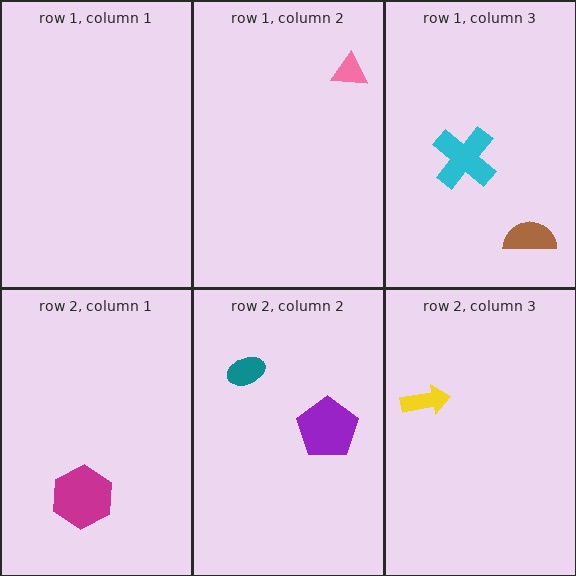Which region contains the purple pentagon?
The row 2, column 2 region.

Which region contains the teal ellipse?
The row 2, column 2 region.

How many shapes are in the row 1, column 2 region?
1.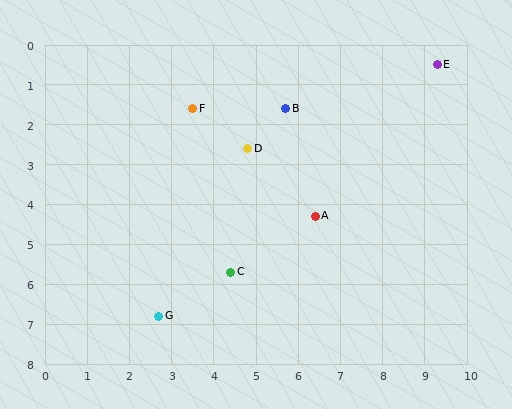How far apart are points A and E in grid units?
Points A and E are about 4.8 grid units apart.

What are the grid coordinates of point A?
Point A is at approximately (6.4, 4.3).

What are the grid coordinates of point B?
Point B is at approximately (5.7, 1.6).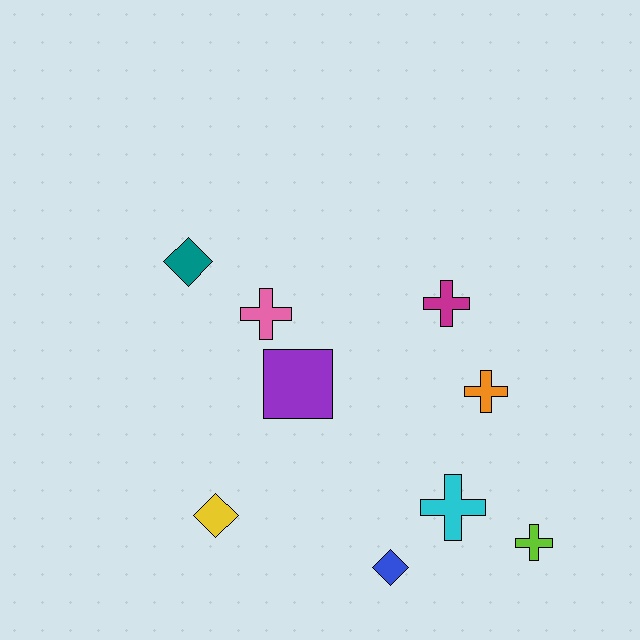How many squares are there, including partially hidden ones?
There is 1 square.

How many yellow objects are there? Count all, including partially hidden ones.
There is 1 yellow object.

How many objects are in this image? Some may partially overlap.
There are 9 objects.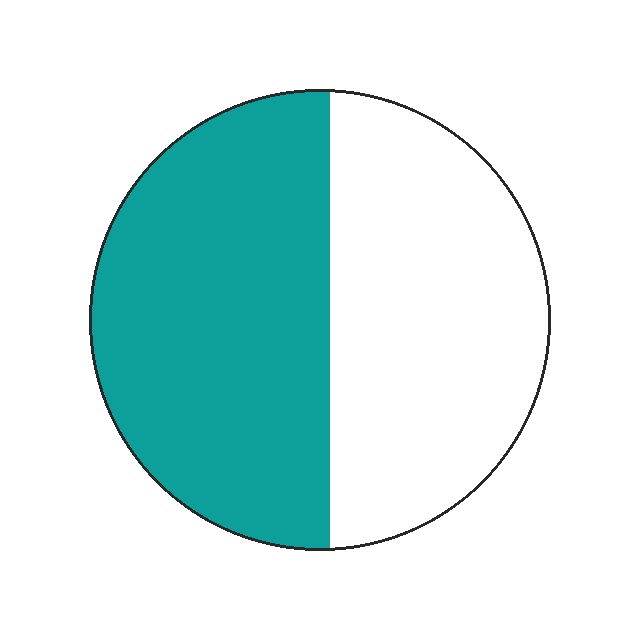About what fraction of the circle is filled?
About one half (1/2).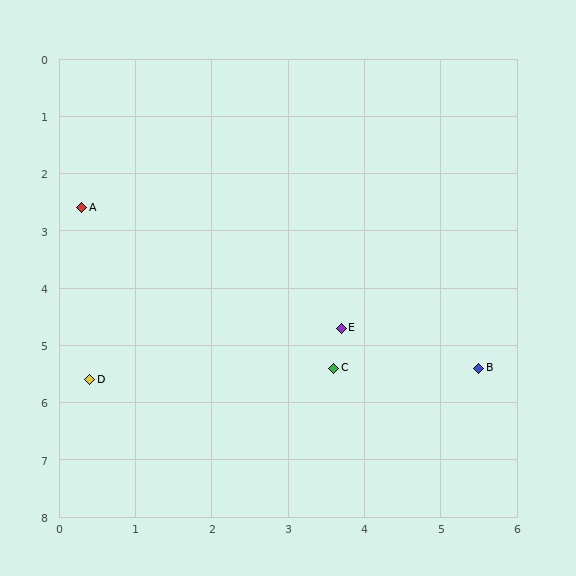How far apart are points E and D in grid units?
Points E and D are about 3.4 grid units apart.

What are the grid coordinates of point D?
Point D is at approximately (0.4, 5.6).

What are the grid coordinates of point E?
Point E is at approximately (3.7, 4.7).